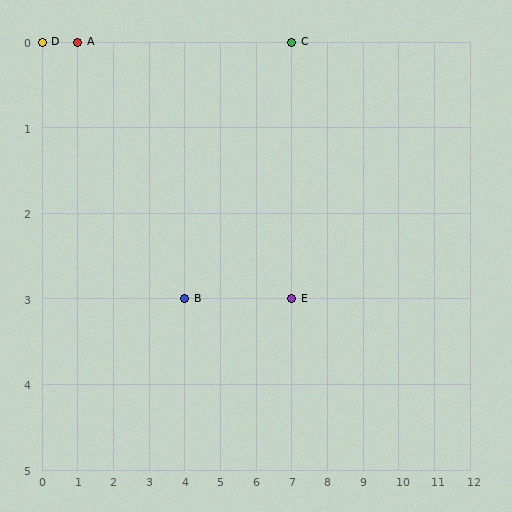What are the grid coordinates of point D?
Point D is at grid coordinates (0, 0).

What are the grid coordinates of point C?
Point C is at grid coordinates (7, 0).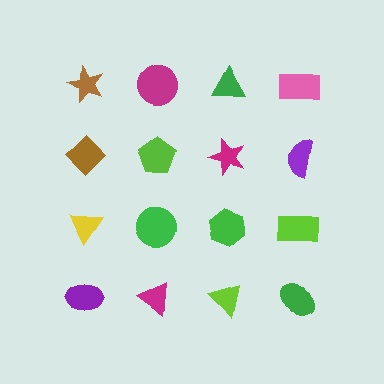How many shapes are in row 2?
4 shapes.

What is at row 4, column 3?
A lime triangle.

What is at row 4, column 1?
A purple ellipse.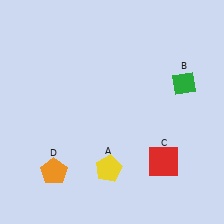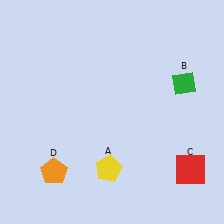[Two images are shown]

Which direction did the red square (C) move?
The red square (C) moved right.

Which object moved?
The red square (C) moved right.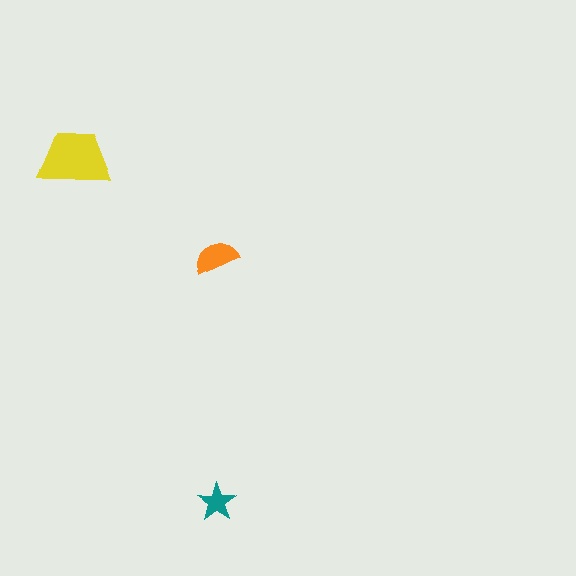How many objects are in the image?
There are 3 objects in the image.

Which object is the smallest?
The teal star.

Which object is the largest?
The yellow trapezoid.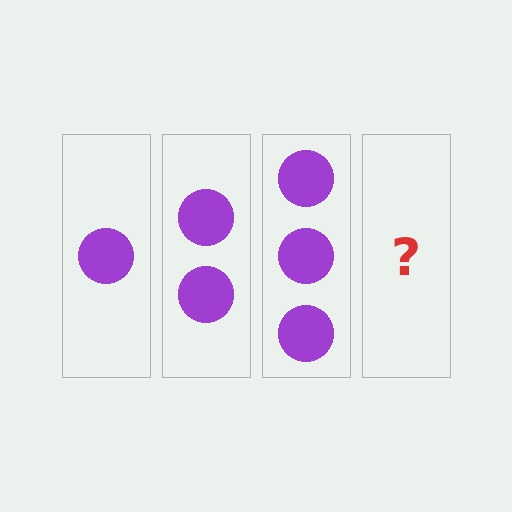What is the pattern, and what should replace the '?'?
The pattern is that each step adds one more circle. The '?' should be 4 circles.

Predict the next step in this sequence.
The next step is 4 circles.